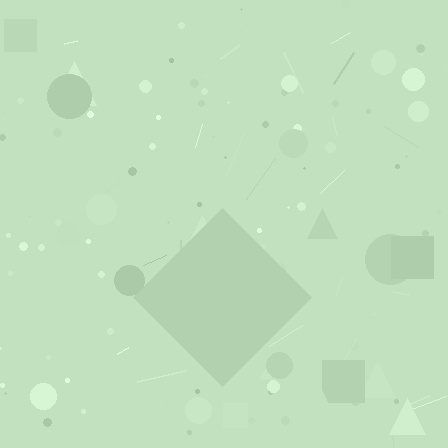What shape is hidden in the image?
A diamond is hidden in the image.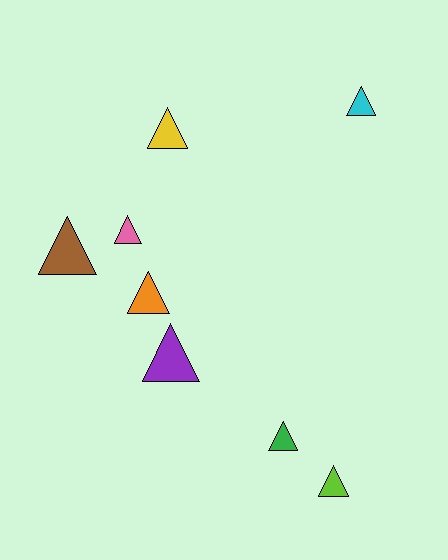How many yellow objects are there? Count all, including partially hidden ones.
There is 1 yellow object.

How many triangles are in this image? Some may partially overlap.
There are 8 triangles.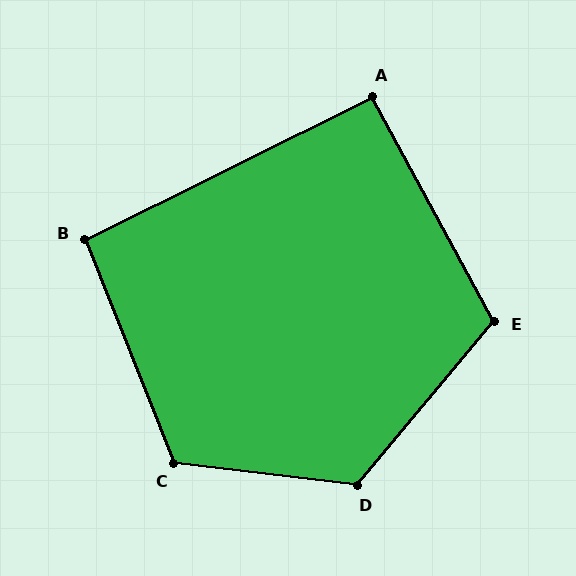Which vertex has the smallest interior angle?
A, at approximately 92 degrees.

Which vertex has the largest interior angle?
D, at approximately 123 degrees.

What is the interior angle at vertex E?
Approximately 112 degrees (obtuse).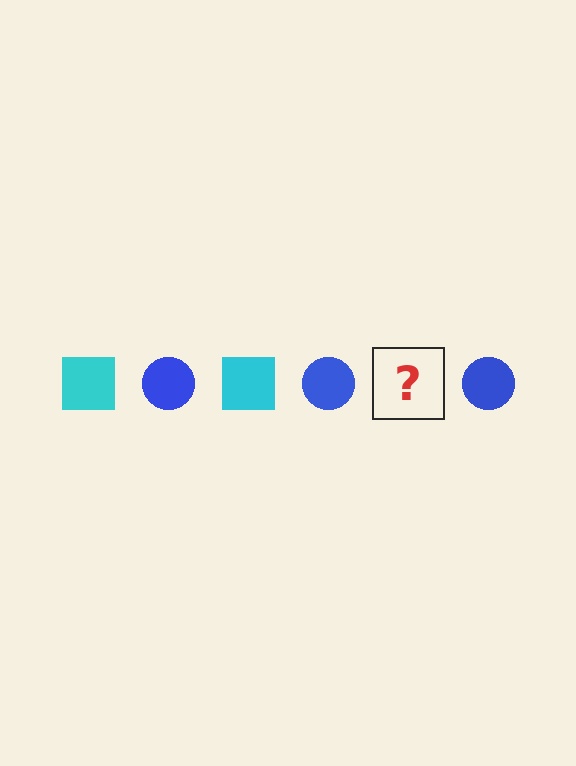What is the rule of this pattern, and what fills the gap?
The rule is that the pattern alternates between cyan square and blue circle. The gap should be filled with a cyan square.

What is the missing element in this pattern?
The missing element is a cyan square.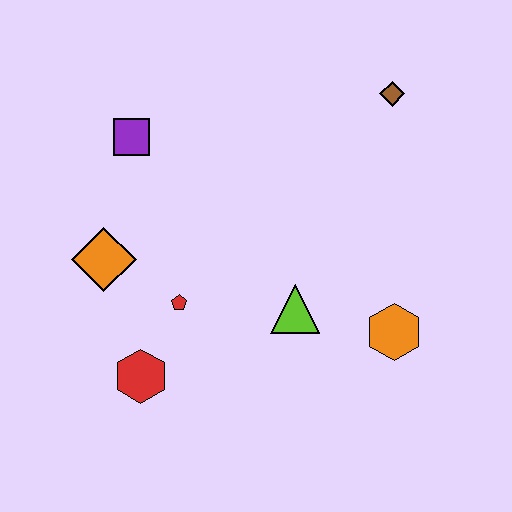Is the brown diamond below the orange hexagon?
No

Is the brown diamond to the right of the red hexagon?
Yes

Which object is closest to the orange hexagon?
The lime triangle is closest to the orange hexagon.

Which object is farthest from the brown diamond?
The red hexagon is farthest from the brown diamond.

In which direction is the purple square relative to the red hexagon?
The purple square is above the red hexagon.